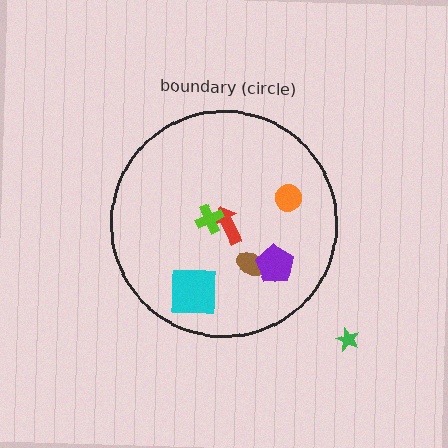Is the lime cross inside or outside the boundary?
Inside.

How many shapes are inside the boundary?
6 inside, 1 outside.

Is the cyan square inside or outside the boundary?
Inside.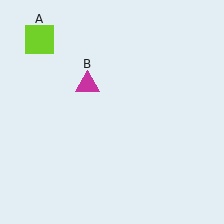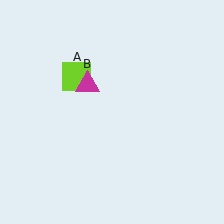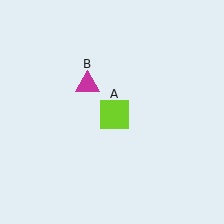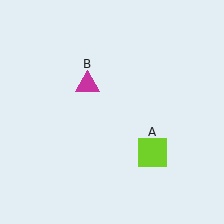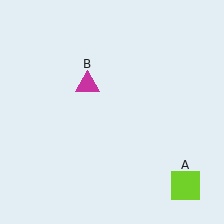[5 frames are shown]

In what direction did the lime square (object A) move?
The lime square (object A) moved down and to the right.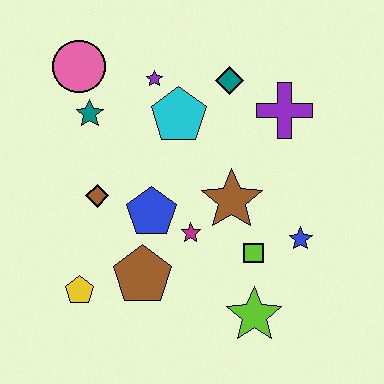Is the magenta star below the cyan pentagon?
Yes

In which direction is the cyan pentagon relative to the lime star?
The cyan pentagon is above the lime star.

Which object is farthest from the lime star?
The pink circle is farthest from the lime star.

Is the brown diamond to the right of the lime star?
No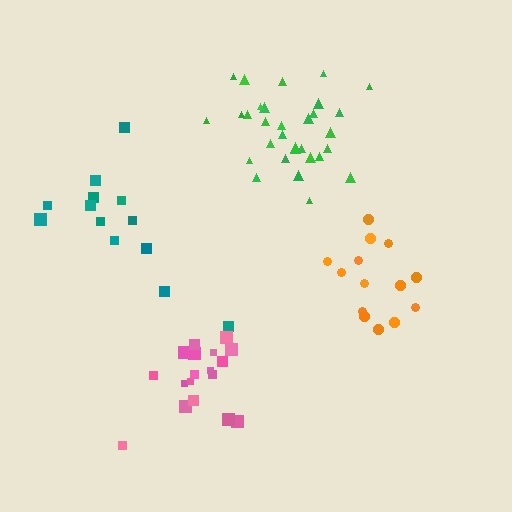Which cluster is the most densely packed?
Pink.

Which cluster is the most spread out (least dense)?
Teal.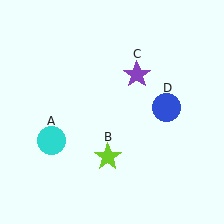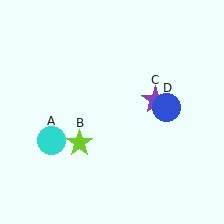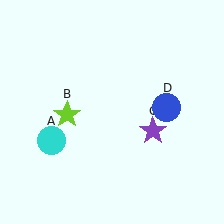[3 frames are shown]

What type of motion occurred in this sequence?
The lime star (object B), purple star (object C) rotated clockwise around the center of the scene.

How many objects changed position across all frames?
2 objects changed position: lime star (object B), purple star (object C).